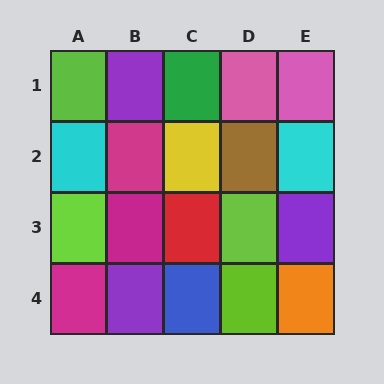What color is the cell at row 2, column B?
Magenta.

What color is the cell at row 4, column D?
Lime.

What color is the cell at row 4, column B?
Purple.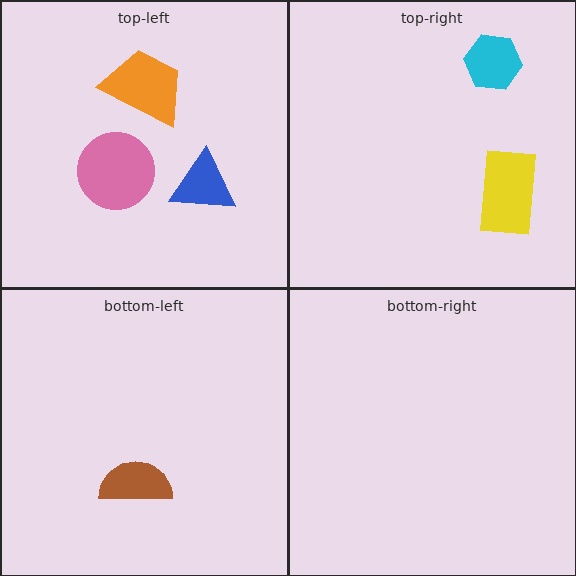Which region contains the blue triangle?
The top-left region.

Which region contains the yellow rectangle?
The top-right region.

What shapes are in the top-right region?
The cyan hexagon, the yellow rectangle.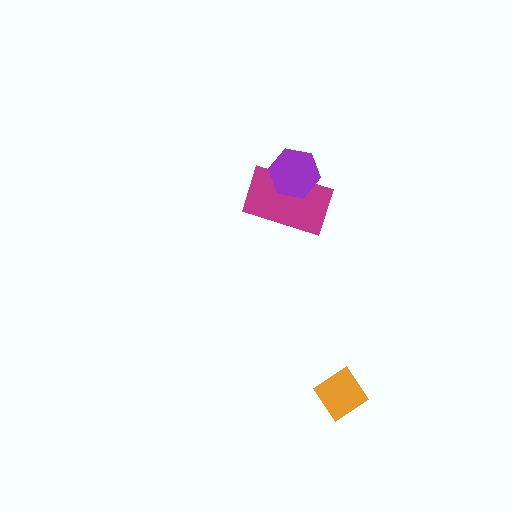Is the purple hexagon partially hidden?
No, no other shape covers it.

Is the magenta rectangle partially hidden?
Yes, it is partially covered by another shape.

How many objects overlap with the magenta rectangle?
1 object overlaps with the magenta rectangle.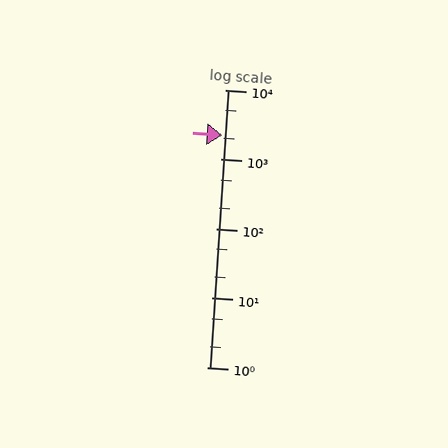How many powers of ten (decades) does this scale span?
The scale spans 4 decades, from 1 to 10000.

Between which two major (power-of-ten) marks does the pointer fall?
The pointer is between 1000 and 10000.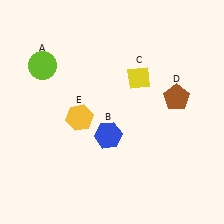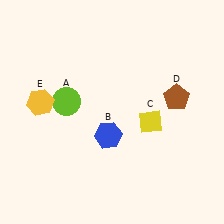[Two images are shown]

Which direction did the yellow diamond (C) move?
The yellow diamond (C) moved down.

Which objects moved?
The objects that moved are: the lime circle (A), the yellow diamond (C), the yellow hexagon (E).